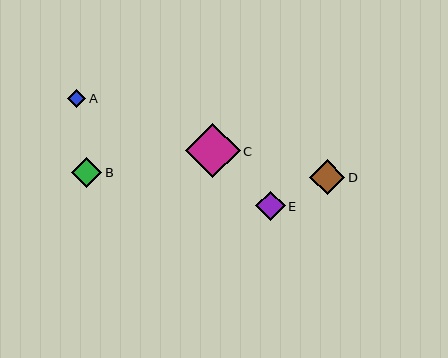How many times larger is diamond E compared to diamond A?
Diamond E is approximately 1.7 times the size of diamond A.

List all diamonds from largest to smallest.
From largest to smallest: C, D, B, E, A.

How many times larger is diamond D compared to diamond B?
Diamond D is approximately 1.2 times the size of diamond B.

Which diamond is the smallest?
Diamond A is the smallest with a size of approximately 18 pixels.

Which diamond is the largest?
Diamond C is the largest with a size of approximately 54 pixels.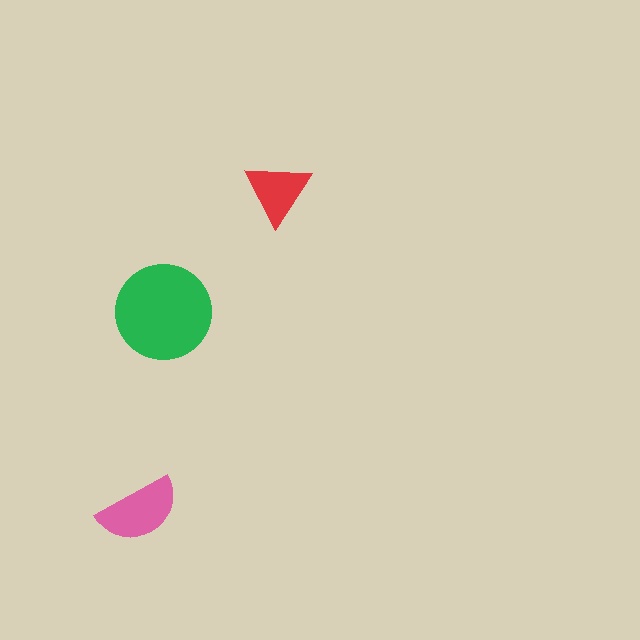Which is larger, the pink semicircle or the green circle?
The green circle.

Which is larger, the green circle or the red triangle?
The green circle.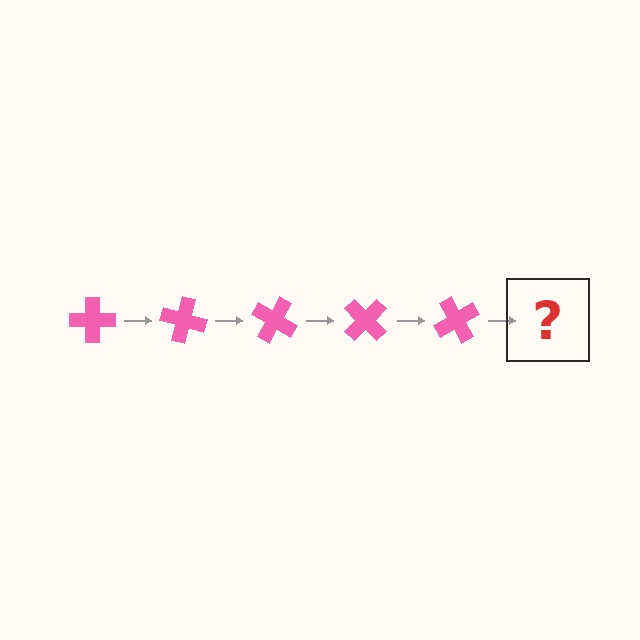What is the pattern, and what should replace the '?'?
The pattern is that the cross rotates 15 degrees each step. The '?' should be a pink cross rotated 75 degrees.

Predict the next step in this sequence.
The next step is a pink cross rotated 75 degrees.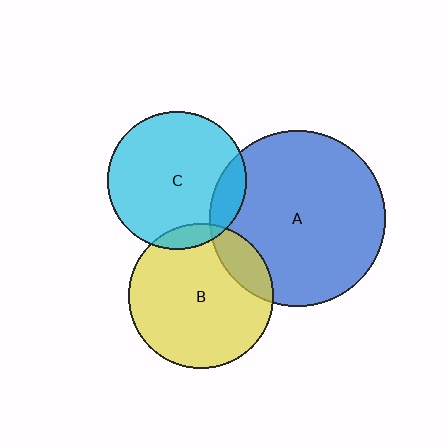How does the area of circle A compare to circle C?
Approximately 1.6 times.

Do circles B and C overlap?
Yes.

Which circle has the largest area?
Circle A (blue).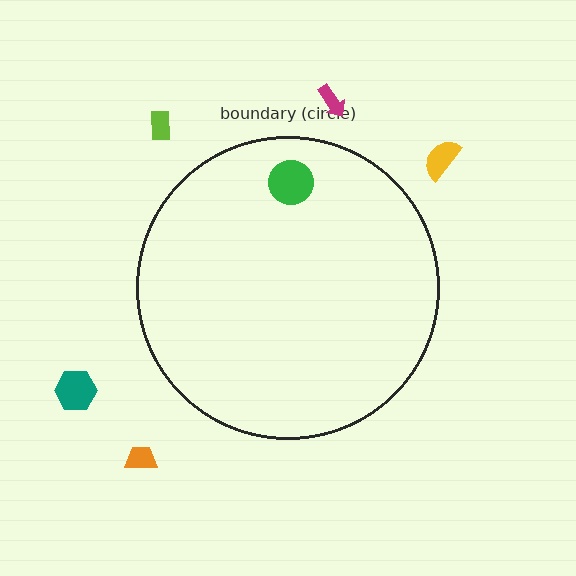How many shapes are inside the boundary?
1 inside, 5 outside.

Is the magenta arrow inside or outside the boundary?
Outside.